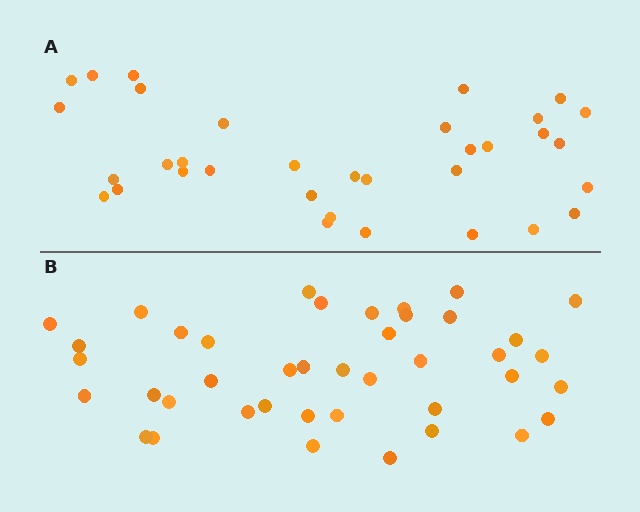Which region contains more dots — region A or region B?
Region B (the bottom region) has more dots.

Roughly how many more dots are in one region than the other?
Region B has roughly 8 or so more dots than region A.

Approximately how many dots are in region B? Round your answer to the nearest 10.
About 40 dots. (The exact count is 41, which rounds to 40.)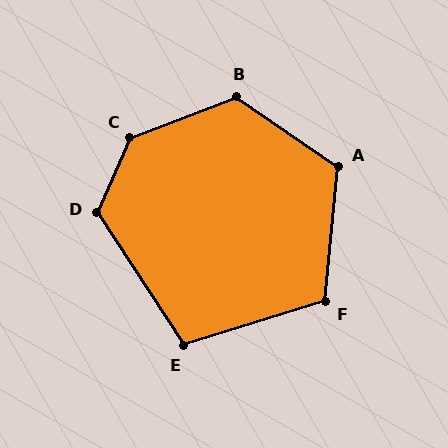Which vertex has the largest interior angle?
C, at approximately 135 degrees.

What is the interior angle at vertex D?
Approximately 123 degrees (obtuse).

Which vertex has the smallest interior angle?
E, at approximately 106 degrees.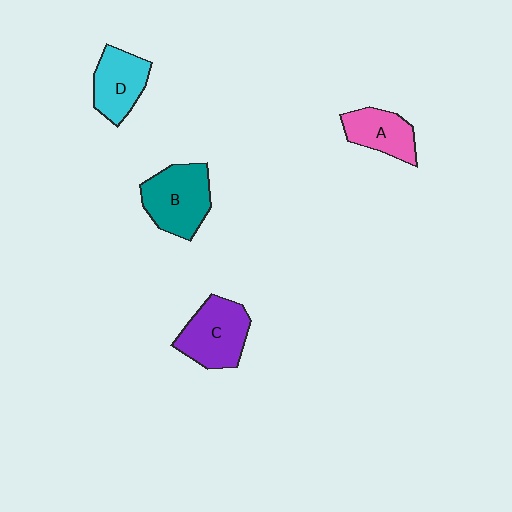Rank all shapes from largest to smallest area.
From largest to smallest: B (teal), C (purple), D (cyan), A (pink).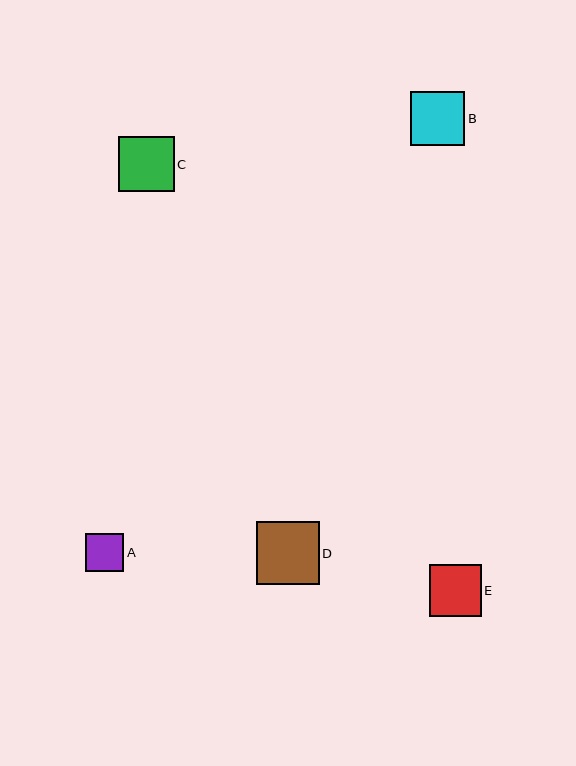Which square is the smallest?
Square A is the smallest with a size of approximately 38 pixels.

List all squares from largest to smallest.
From largest to smallest: D, C, B, E, A.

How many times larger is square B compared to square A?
Square B is approximately 1.4 times the size of square A.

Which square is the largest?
Square D is the largest with a size of approximately 63 pixels.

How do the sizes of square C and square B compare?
Square C and square B are approximately the same size.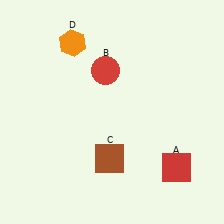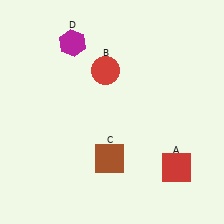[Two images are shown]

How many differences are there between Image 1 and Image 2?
There is 1 difference between the two images.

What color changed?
The hexagon (D) changed from orange in Image 1 to magenta in Image 2.